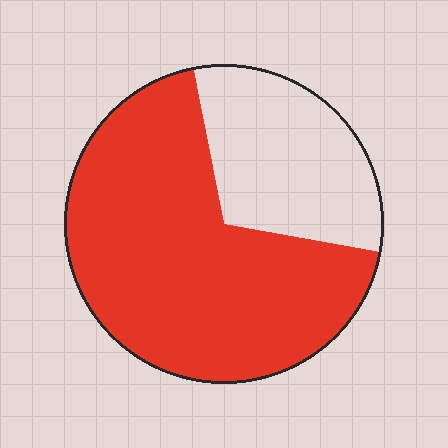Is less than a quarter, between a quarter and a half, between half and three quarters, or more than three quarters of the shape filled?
Between half and three quarters.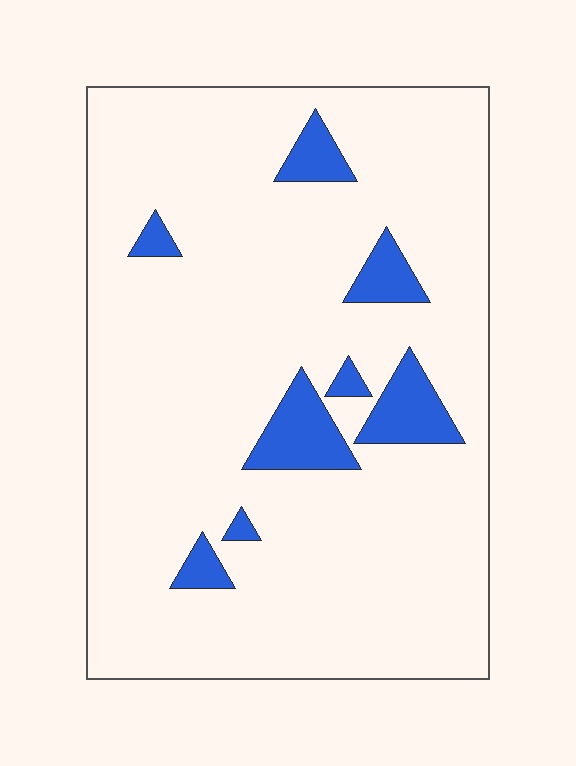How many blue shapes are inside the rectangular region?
8.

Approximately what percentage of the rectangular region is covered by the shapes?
Approximately 10%.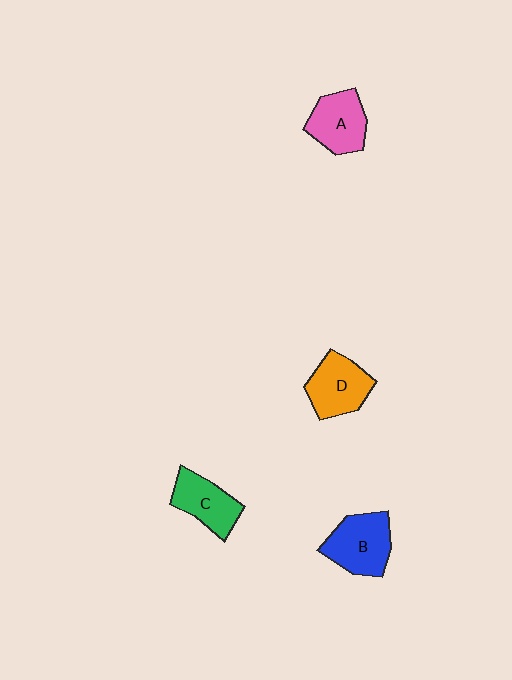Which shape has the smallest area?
Shape C (green).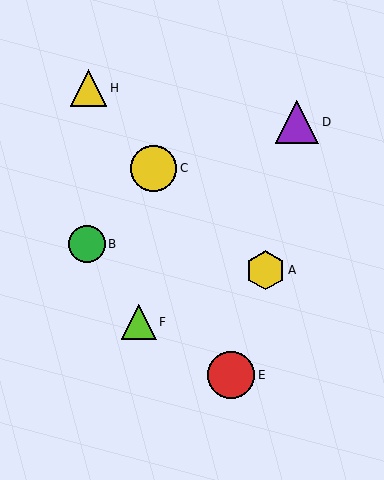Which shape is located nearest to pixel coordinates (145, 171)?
The yellow circle (labeled C) at (154, 168) is nearest to that location.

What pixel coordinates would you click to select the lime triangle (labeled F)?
Click at (139, 322) to select the lime triangle F.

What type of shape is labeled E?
Shape E is a red circle.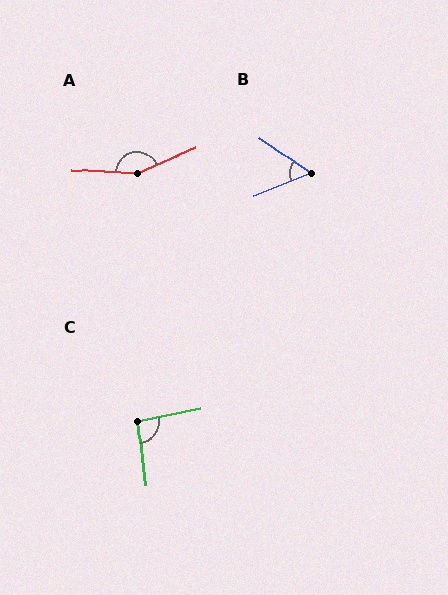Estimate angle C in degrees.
Approximately 95 degrees.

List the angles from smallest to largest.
B (57°), C (95°), A (152°).